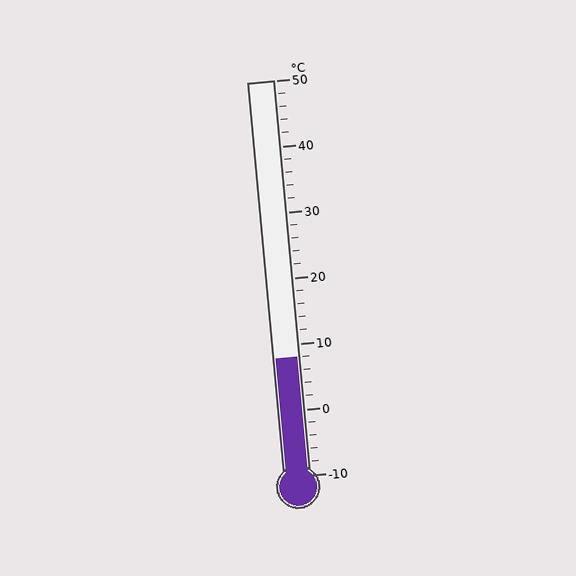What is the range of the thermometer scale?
The thermometer scale ranges from -10°C to 50°C.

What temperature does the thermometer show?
The thermometer shows approximately 8°C.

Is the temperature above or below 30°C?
The temperature is below 30°C.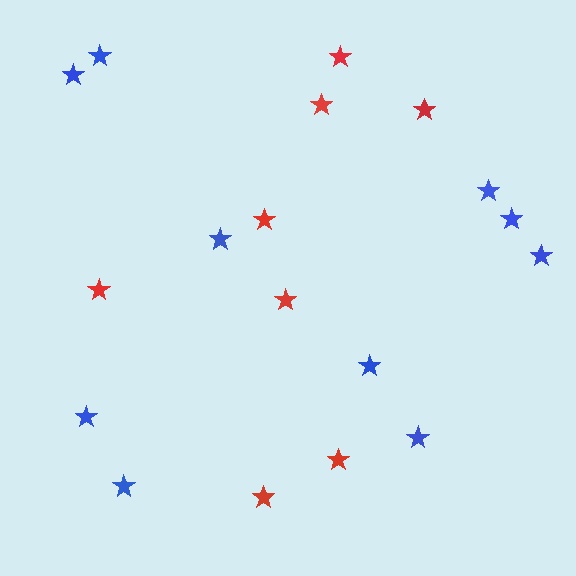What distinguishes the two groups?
There are 2 groups: one group of blue stars (10) and one group of red stars (8).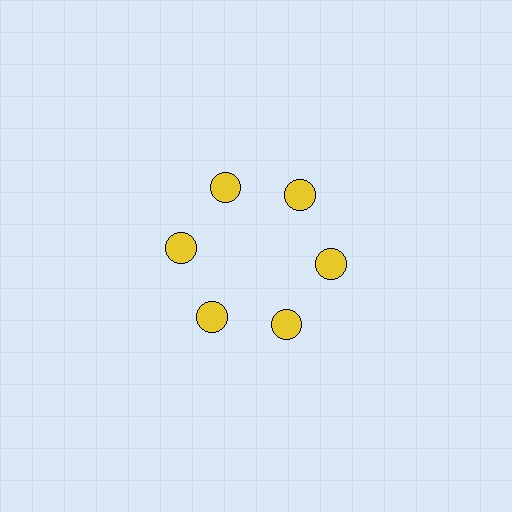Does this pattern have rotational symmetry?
Yes, this pattern has 6-fold rotational symmetry. It looks the same after rotating 60 degrees around the center.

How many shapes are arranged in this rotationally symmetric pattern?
There are 6 shapes, arranged in 6 groups of 1.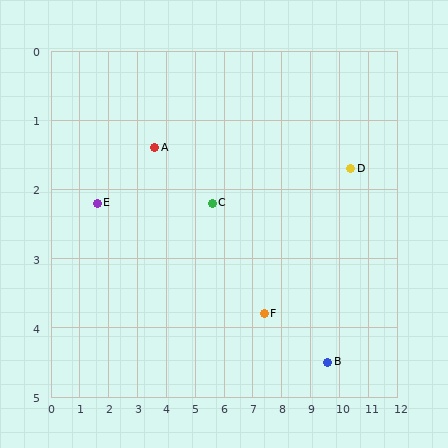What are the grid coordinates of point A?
Point A is at approximately (3.6, 1.4).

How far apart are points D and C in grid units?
Points D and C are about 4.8 grid units apart.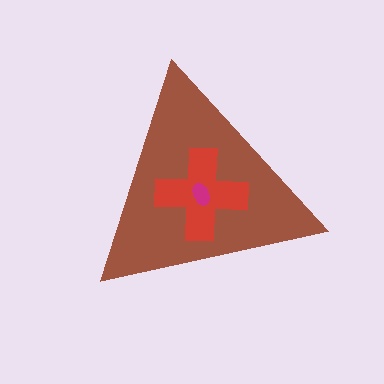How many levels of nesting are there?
3.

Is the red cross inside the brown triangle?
Yes.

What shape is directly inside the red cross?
The magenta ellipse.